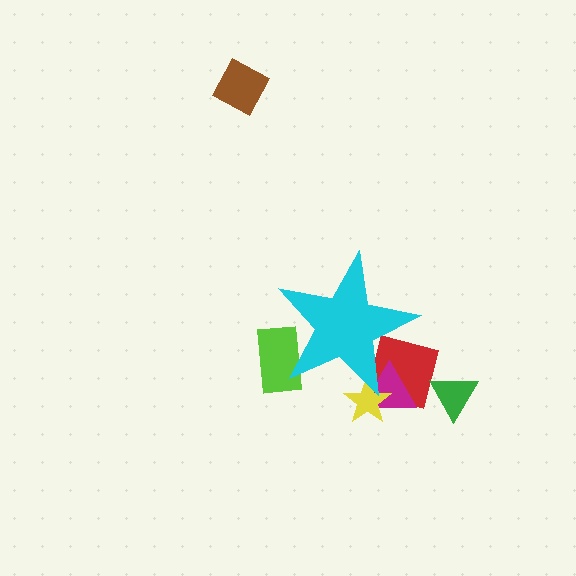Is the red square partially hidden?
Yes, the red square is partially hidden behind the cyan star.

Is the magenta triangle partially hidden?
Yes, the magenta triangle is partially hidden behind the cyan star.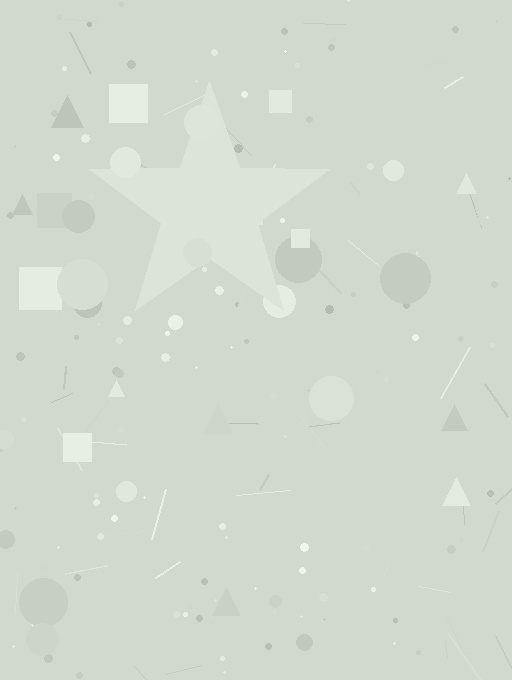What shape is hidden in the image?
A star is hidden in the image.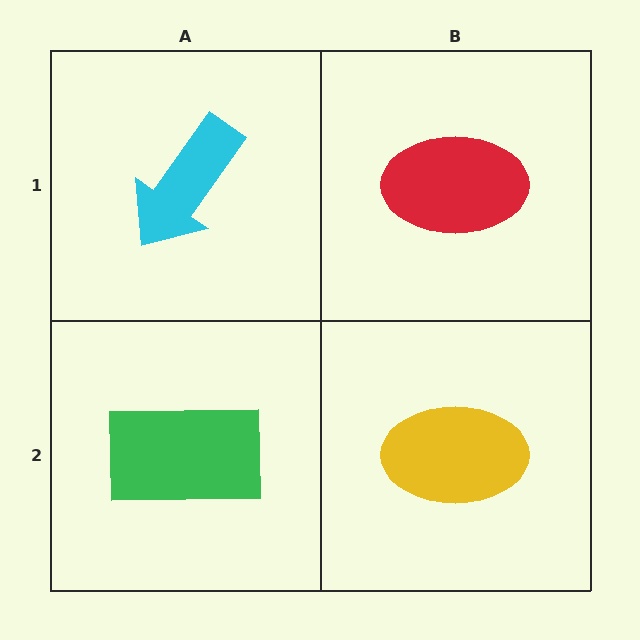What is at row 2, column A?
A green rectangle.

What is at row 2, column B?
A yellow ellipse.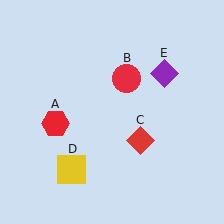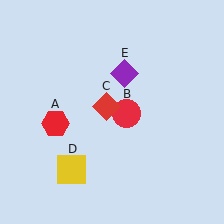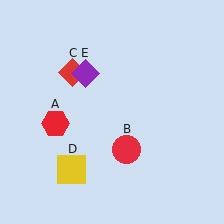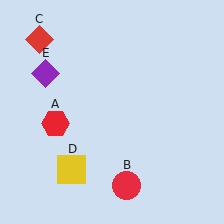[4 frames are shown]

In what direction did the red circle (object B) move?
The red circle (object B) moved down.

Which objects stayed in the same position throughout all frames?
Red hexagon (object A) and yellow square (object D) remained stationary.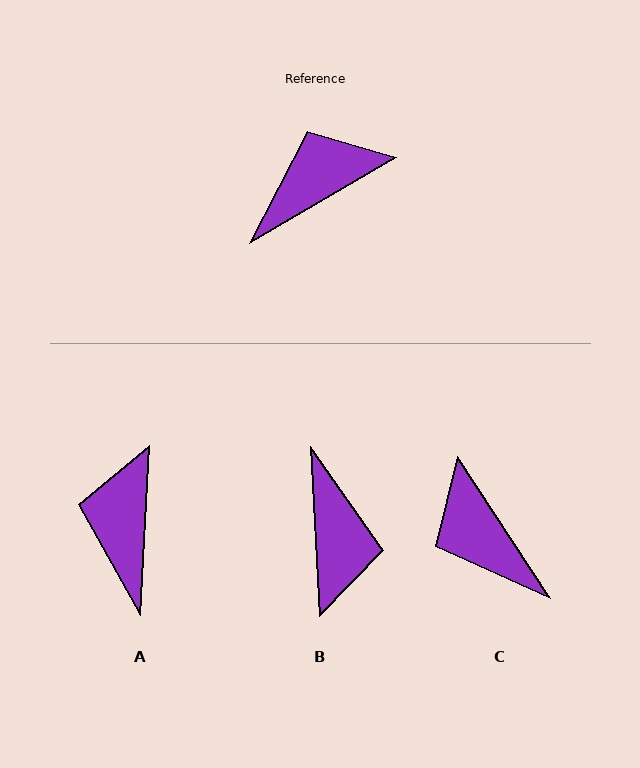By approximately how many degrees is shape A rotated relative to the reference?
Approximately 56 degrees counter-clockwise.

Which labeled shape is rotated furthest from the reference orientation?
B, about 117 degrees away.